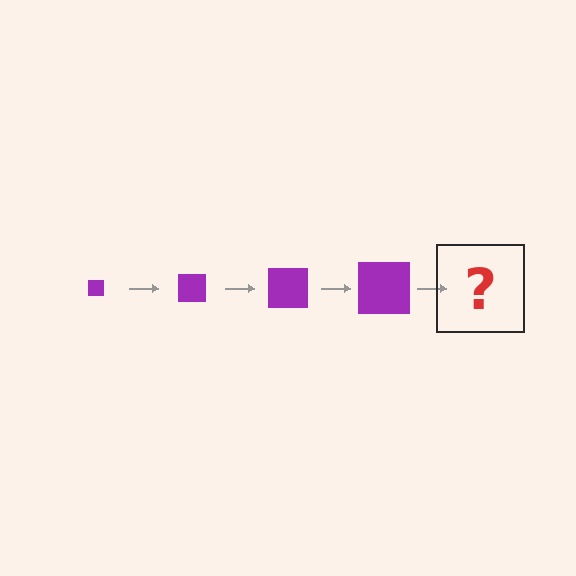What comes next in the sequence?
The next element should be a purple square, larger than the previous one.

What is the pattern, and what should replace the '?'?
The pattern is that the square gets progressively larger each step. The '?' should be a purple square, larger than the previous one.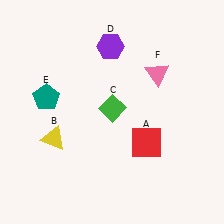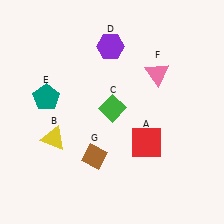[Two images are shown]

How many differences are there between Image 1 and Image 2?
There is 1 difference between the two images.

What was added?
A brown diamond (G) was added in Image 2.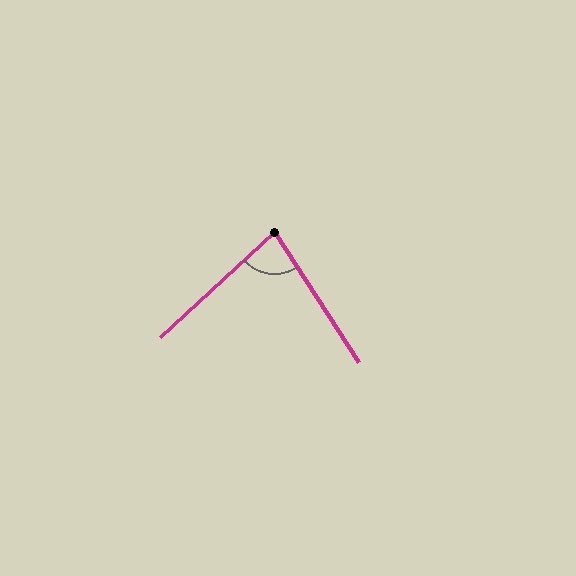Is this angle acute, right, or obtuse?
It is acute.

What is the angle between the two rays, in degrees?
Approximately 80 degrees.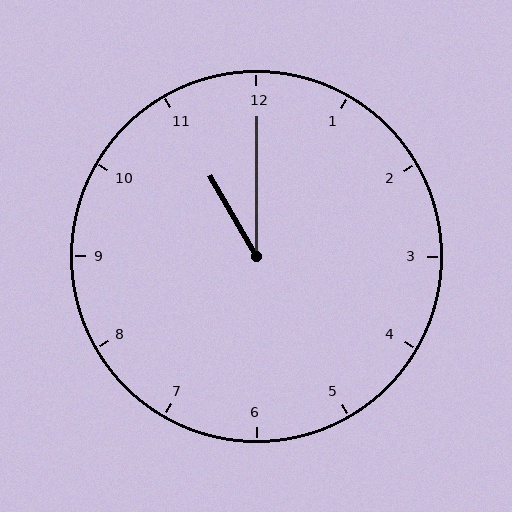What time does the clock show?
11:00.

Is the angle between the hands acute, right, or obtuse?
It is acute.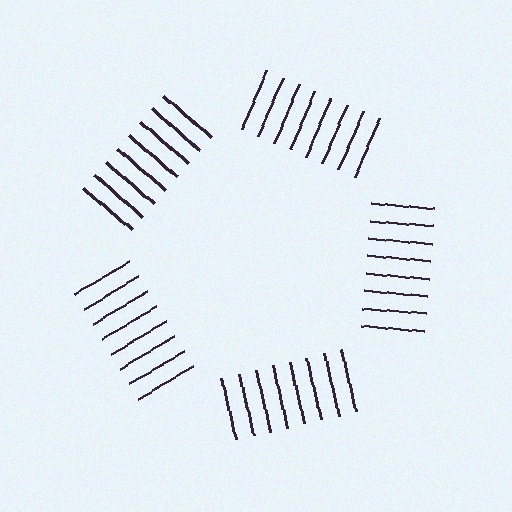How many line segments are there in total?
40 — 8 along each of the 5 edges.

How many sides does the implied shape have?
5 sides — the line-ends trace a pentagon.